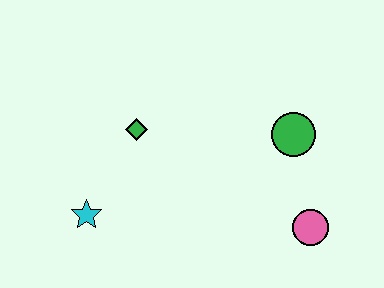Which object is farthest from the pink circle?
The cyan star is farthest from the pink circle.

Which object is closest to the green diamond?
The cyan star is closest to the green diamond.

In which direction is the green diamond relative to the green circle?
The green diamond is to the left of the green circle.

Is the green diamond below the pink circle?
No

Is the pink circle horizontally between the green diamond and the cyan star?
No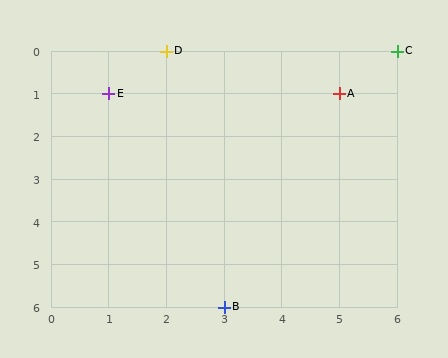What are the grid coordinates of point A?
Point A is at grid coordinates (5, 1).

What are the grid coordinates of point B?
Point B is at grid coordinates (3, 6).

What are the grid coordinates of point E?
Point E is at grid coordinates (1, 1).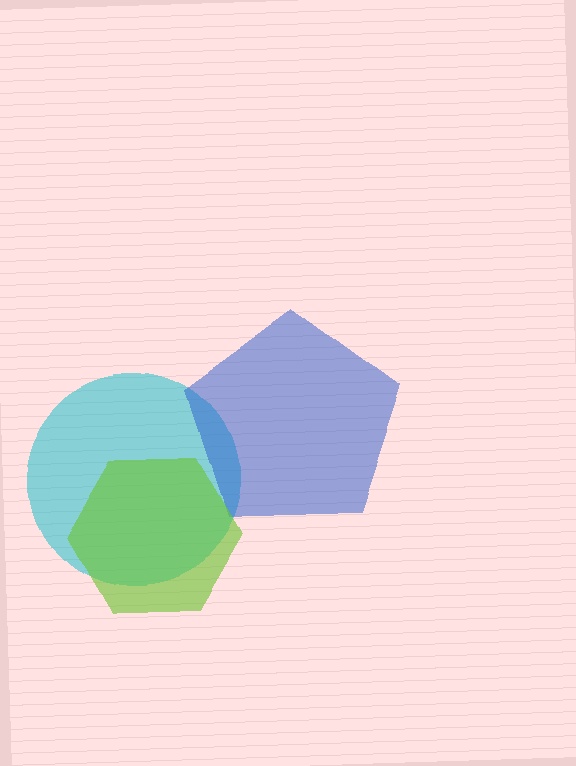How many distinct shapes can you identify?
There are 3 distinct shapes: a cyan circle, a blue pentagon, a lime hexagon.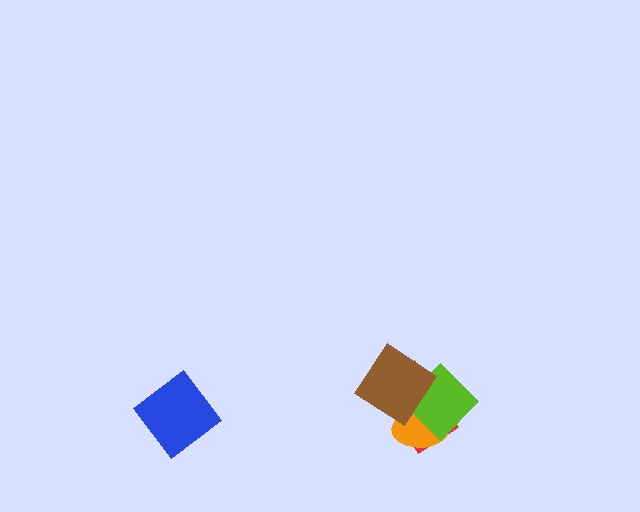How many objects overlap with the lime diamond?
3 objects overlap with the lime diamond.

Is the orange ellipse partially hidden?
Yes, it is partially covered by another shape.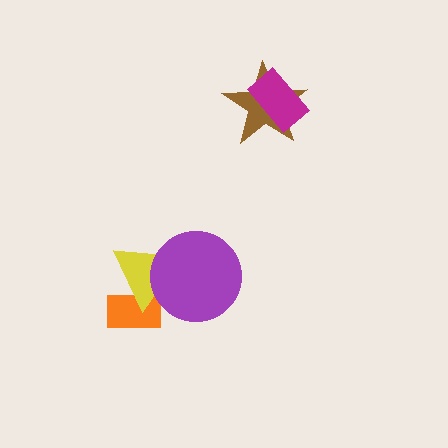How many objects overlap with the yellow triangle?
2 objects overlap with the yellow triangle.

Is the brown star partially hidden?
Yes, it is partially covered by another shape.